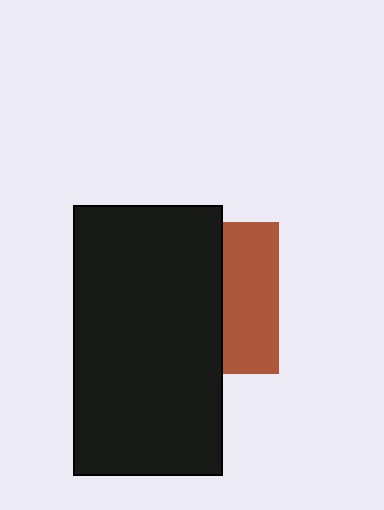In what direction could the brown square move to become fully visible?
The brown square could move right. That would shift it out from behind the black rectangle entirely.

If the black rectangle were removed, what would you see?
You would see the complete brown square.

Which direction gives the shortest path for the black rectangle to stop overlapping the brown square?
Moving left gives the shortest separation.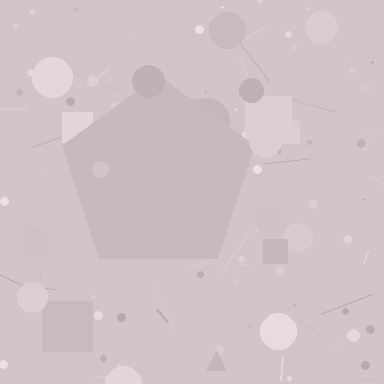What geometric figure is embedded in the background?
A pentagon is embedded in the background.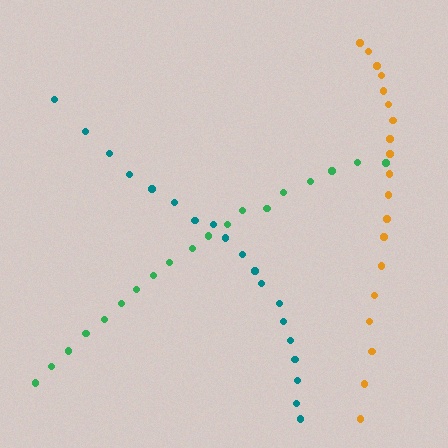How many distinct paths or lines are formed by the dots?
There are 3 distinct paths.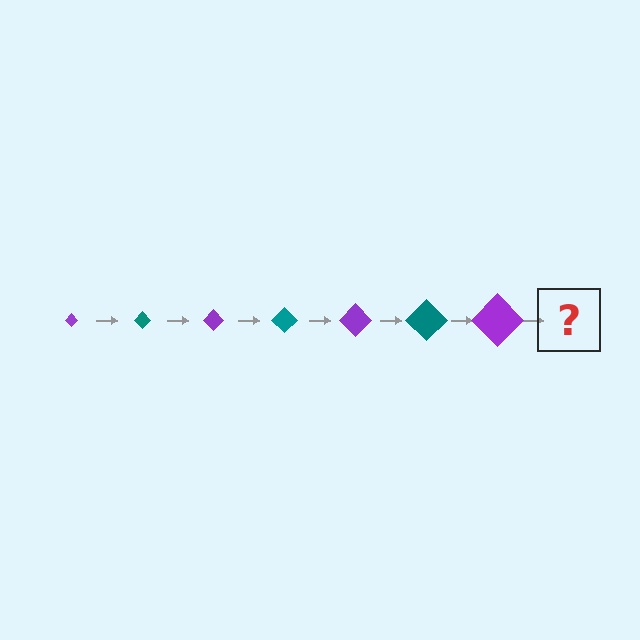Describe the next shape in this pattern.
It should be a teal diamond, larger than the previous one.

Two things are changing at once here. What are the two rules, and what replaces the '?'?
The two rules are that the diamond grows larger each step and the color cycles through purple and teal. The '?' should be a teal diamond, larger than the previous one.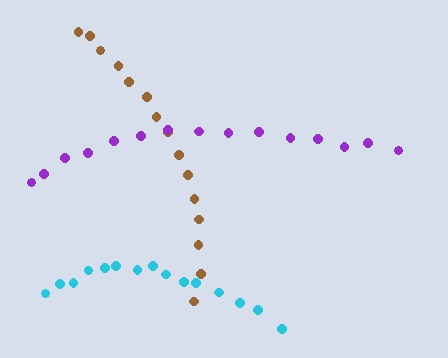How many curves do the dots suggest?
There are 3 distinct paths.